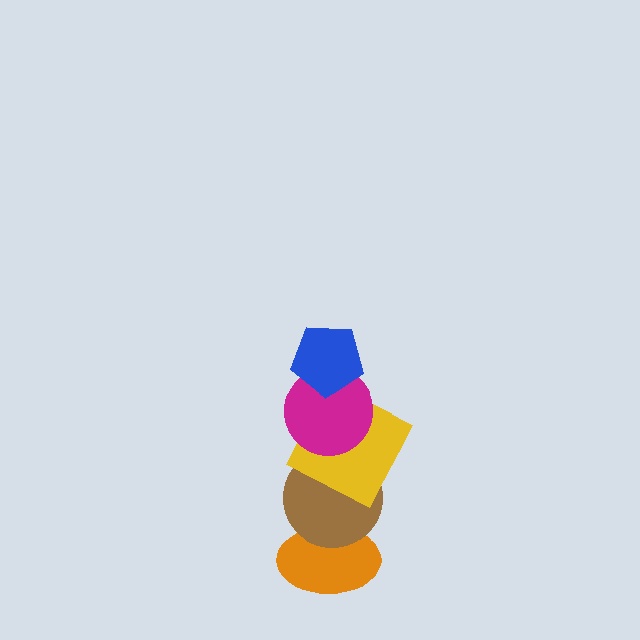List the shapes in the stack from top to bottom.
From top to bottom: the blue pentagon, the magenta circle, the yellow square, the brown circle, the orange ellipse.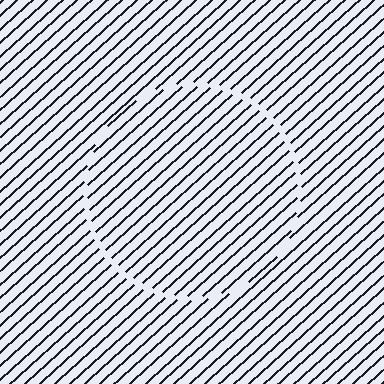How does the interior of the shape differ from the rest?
The interior of the shape contains the same grating, shifted by half a period — the contour is defined by the phase discontinuity where line-ends from the inner and outer gratings abut.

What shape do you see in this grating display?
An illusory circle. The interior of the shape contains the same grating, shifted by half a period — the contour is defined by the phase discontinuity where line-ends from the inner and outer gratings abut.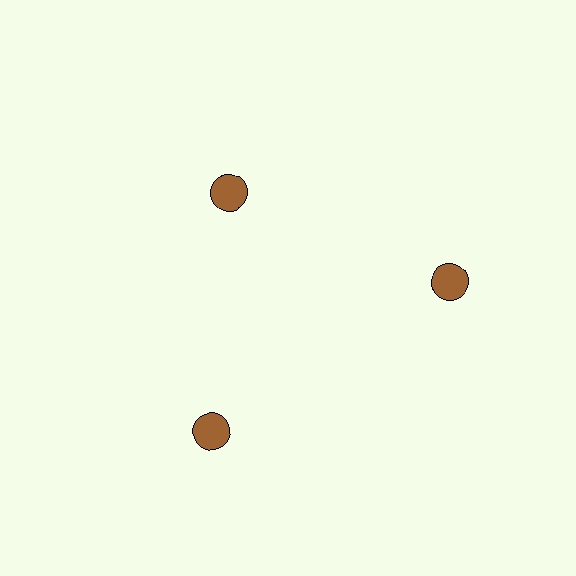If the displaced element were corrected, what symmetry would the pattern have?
It would have 3-fold rotational symmetry — the pattern would map onto itself every 120 degrees.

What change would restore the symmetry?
The symmetry would be restored by moving it outward, back onto the ring so that all 3 circles sit at equal angles and equal distance from the center.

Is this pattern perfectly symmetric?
No. The 3 brown circles are arranged in a ring, but one element near the 11 o'clock position is pulled inward toward the center, breaking the 3-fold rotational symmetry.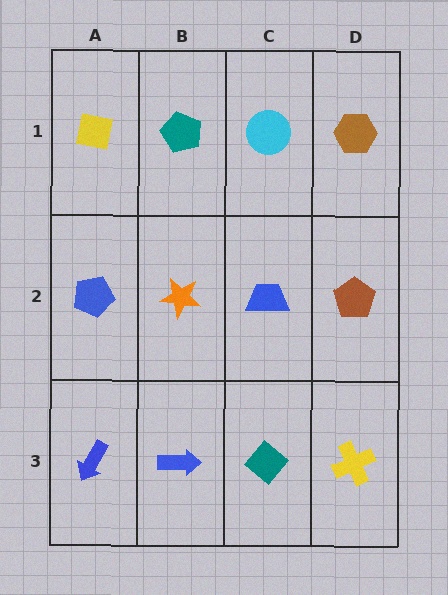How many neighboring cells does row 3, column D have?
2.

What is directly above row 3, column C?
A blue trapezoid.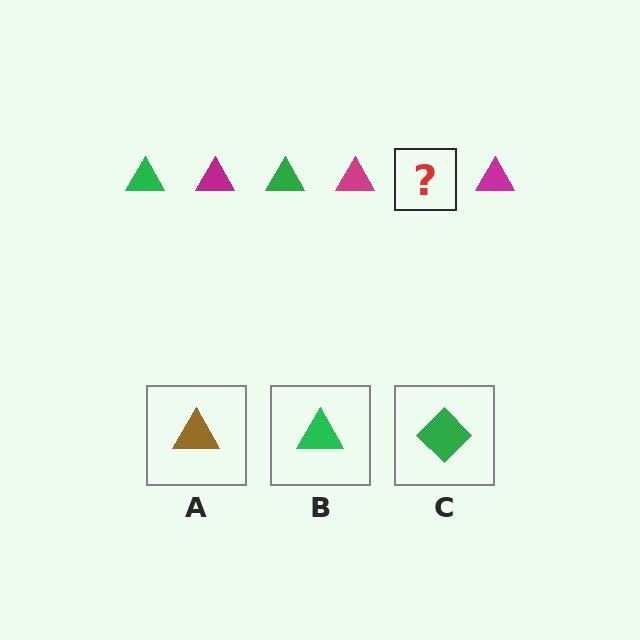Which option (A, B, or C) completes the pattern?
B.